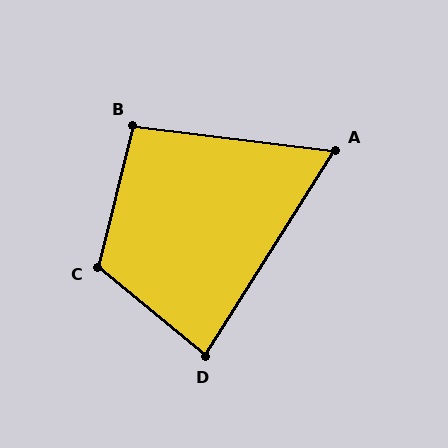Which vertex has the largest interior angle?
C, at approximately 115 degrees.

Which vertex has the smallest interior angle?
A, at approximately 65 degrees.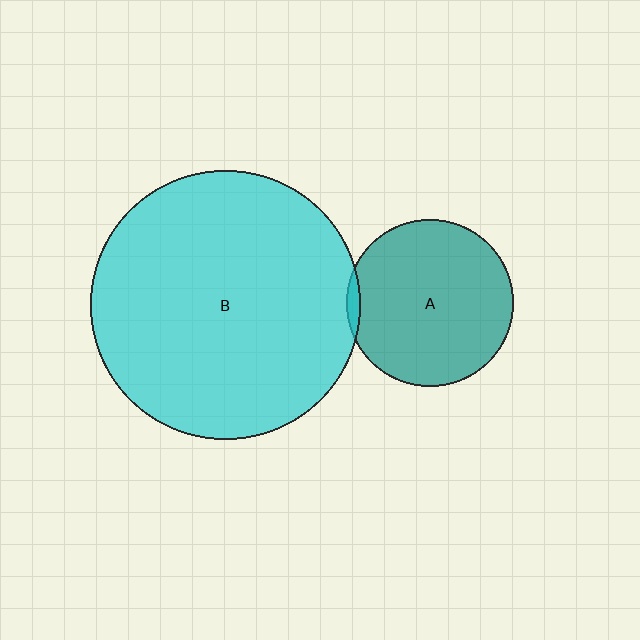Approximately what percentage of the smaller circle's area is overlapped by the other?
Approximately 5%.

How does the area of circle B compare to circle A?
Approximately 2.6 times.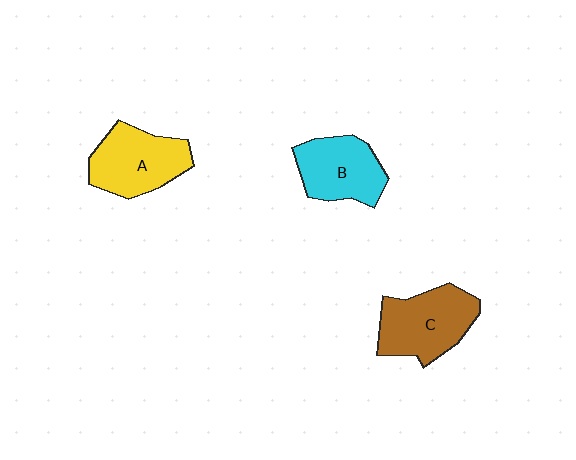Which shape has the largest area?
Shape C (brown).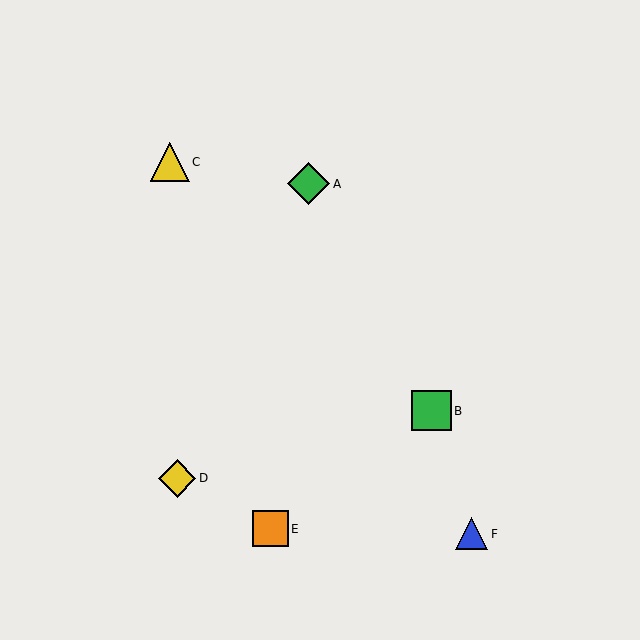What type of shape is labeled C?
Shape C is a yellow triangle.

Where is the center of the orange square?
The center of the orange square is at (271, 529).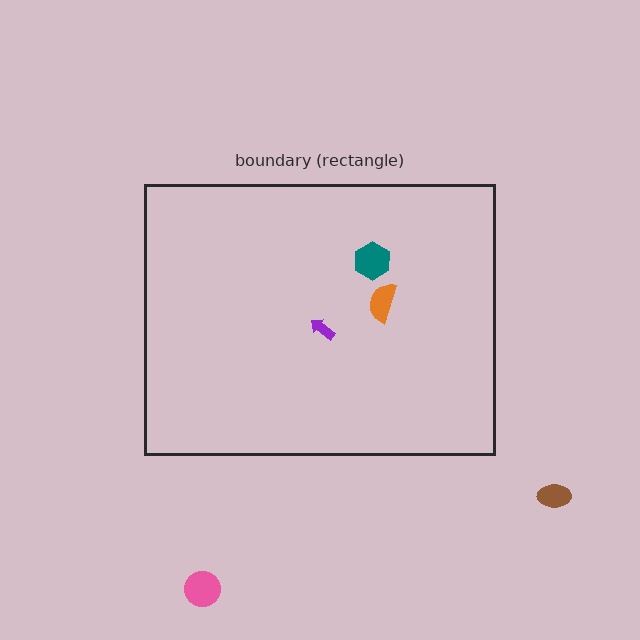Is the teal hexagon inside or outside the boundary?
Inside.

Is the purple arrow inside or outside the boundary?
Inside.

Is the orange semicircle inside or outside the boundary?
Inside.